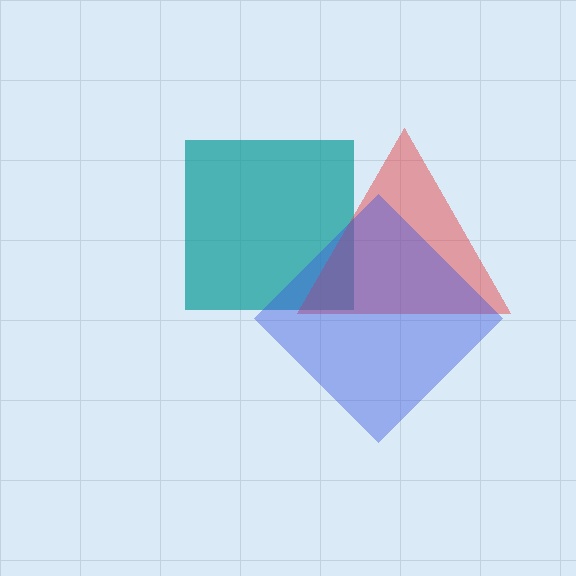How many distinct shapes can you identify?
There are 3 distinct shapes: a teal square, a red triangle, a blue diamond.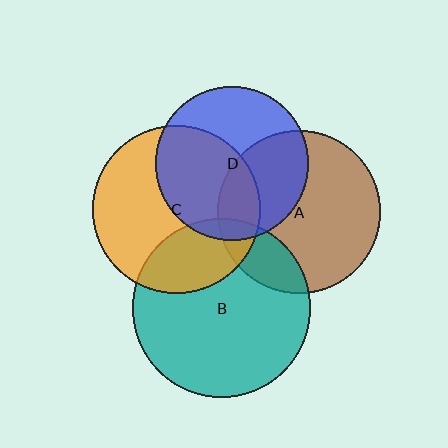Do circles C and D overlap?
Yes.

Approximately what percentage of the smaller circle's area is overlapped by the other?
Approximately 50%.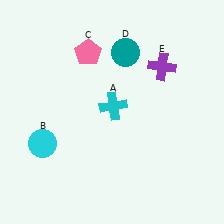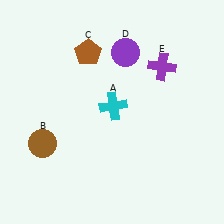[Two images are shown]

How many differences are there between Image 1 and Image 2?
There are 3 differences between the two images.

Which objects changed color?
B changed from cyan to brown. C changed from pink to brown. D changed from teal to purple.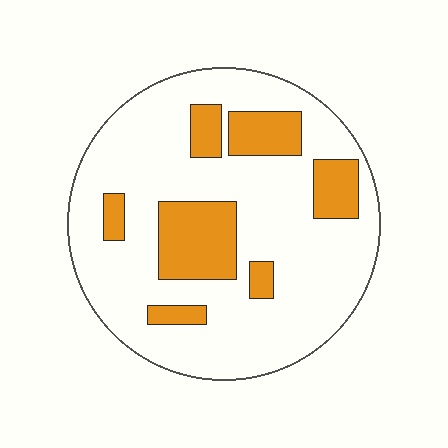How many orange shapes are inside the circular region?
7.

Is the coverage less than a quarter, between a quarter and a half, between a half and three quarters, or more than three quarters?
Less than a quarter.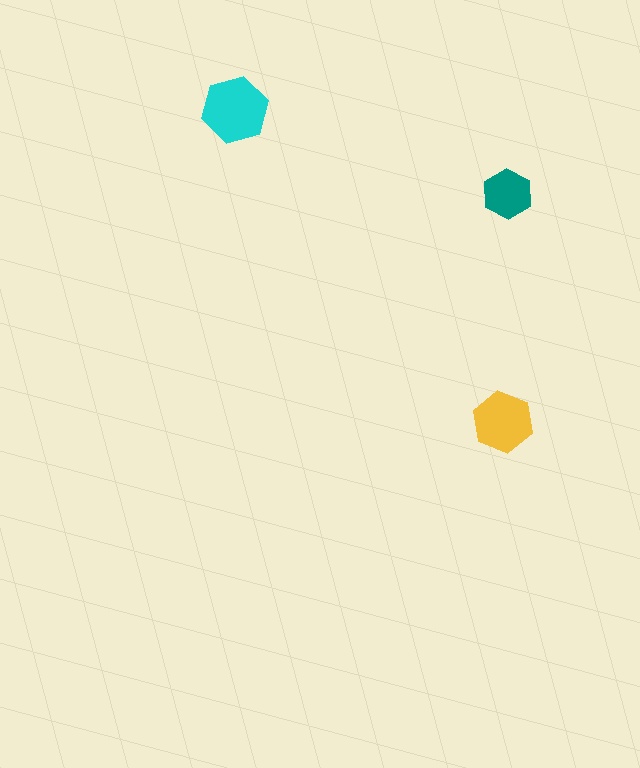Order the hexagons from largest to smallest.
the cyan one, the yellow one, the teal one.